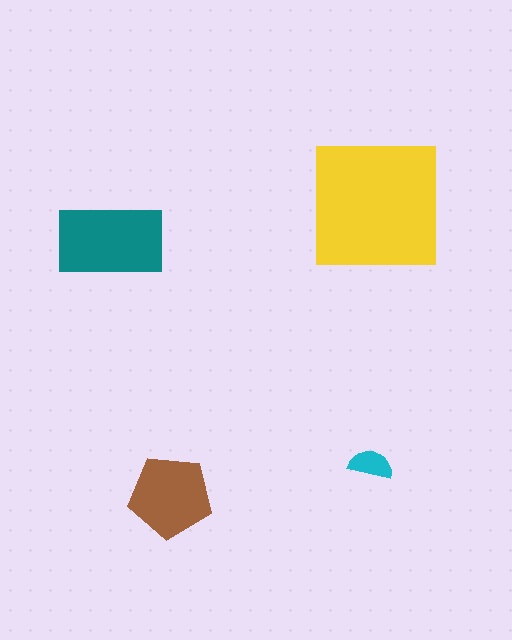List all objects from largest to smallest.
The yellow square, the teal rectangle, the brown pentagon, the cyan semicircle.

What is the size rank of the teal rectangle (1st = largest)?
2nd.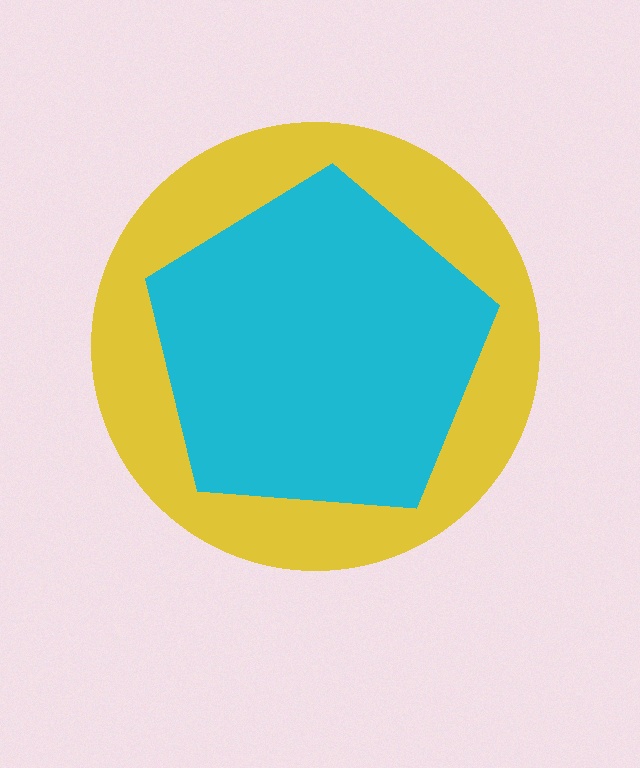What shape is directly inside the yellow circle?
The cyan pentagon.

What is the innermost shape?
The cyan pentagon.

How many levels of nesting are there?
2.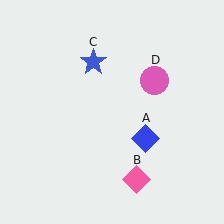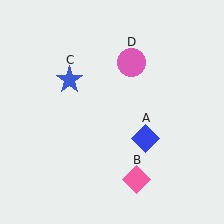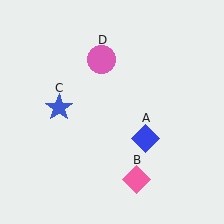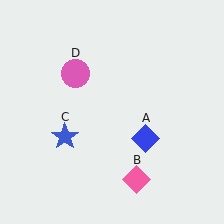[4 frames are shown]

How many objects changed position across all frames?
2 objects changed position: blue star (object C), pink circle (object D).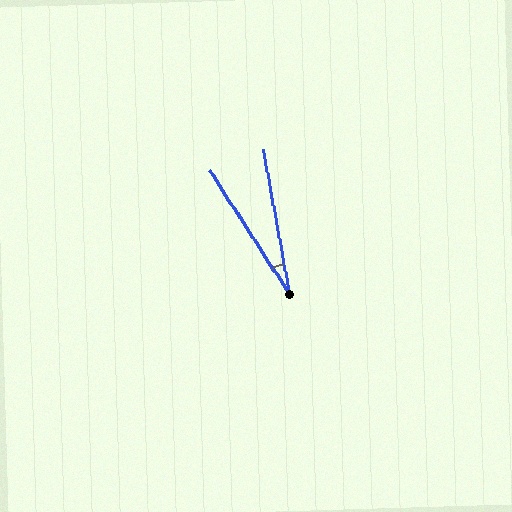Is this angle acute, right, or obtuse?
It is acute.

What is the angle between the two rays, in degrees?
Approximately 23 degrees.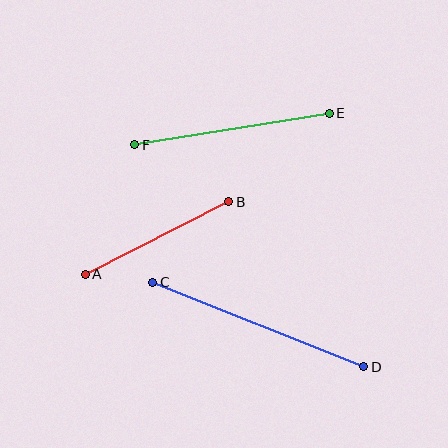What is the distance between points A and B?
The distance is approximately 161 pixels.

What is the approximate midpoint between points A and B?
The midpoint is at approximately (157, 238) pixels.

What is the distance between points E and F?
The distance is approximately 197 pixels.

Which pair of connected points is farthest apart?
Points C and D are farthest apart.